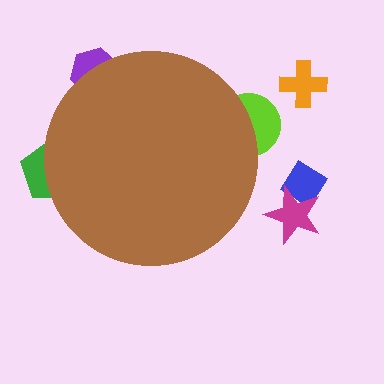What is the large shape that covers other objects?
A brown circle.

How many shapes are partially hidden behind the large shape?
3 shapes are partially hidden.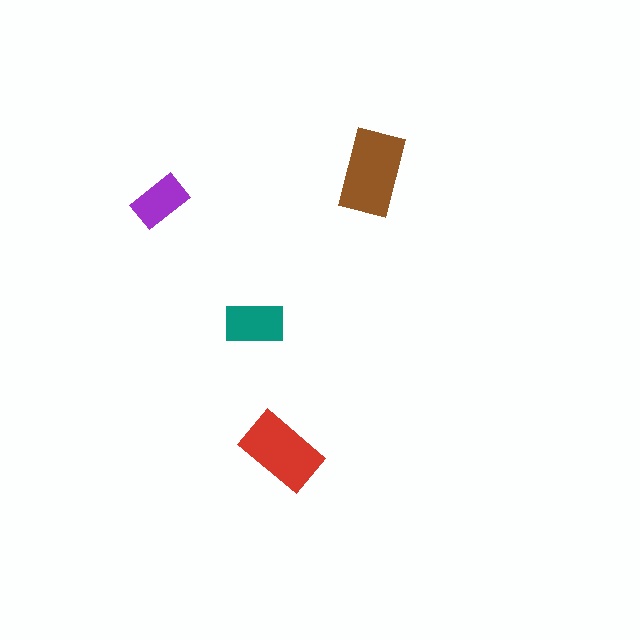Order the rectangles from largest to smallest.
the brown one, the red one, the teal one, the purple one.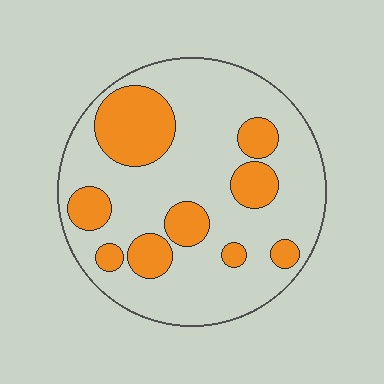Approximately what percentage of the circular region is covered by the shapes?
Approximately 25%.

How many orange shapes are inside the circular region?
9.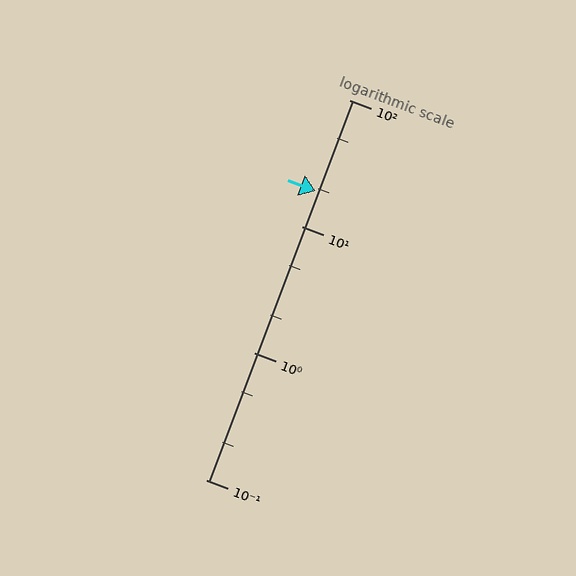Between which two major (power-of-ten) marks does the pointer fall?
The pointer is between 10 and 100.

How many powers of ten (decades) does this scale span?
The scale spans 3 decades, from 0.1 to 100.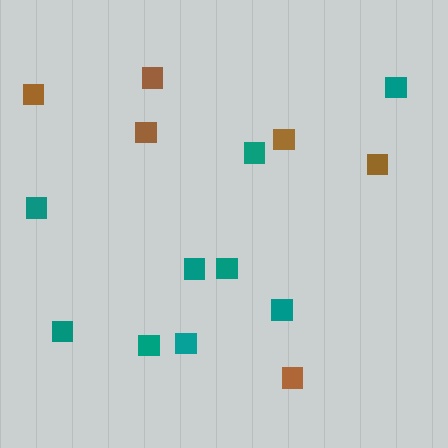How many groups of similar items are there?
There are 2 groups: one group of brown squares (6) and one group of teal squares (9).